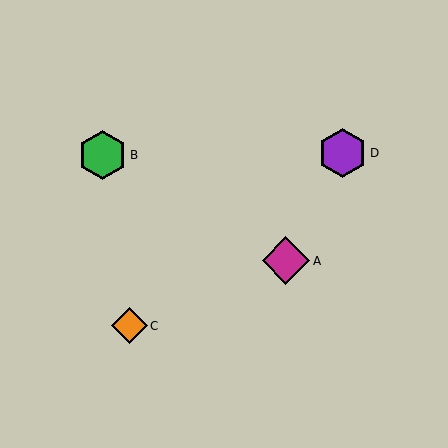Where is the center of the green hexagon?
The center of the green hexagon is at (102, 155).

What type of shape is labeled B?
Shape B is a green hexagon.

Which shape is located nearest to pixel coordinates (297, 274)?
The magenta diamond (labeled A) at (286, 261) is nearest to that location.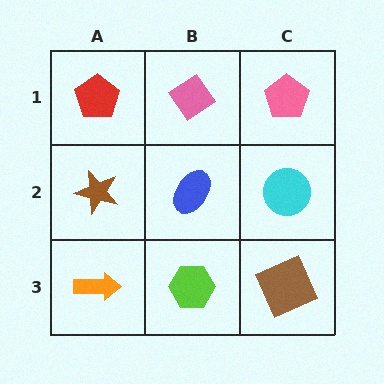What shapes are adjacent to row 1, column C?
A cyan circle (row 2, column C), a pink diamond (row 1, column B).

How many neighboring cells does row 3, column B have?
3.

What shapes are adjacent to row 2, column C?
A pink pentagon (row 1, column C), a brown square (row 3, column C), a blue ellipse (row 2, column B).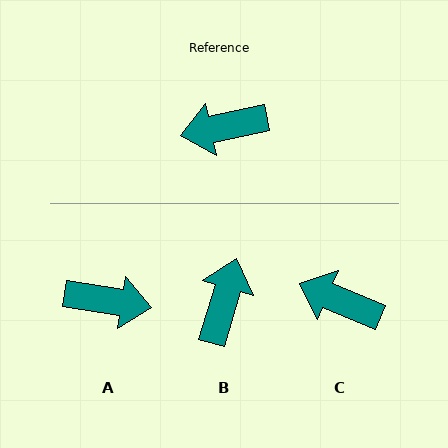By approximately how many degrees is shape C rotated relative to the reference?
Approximately 35 degrees clockwise.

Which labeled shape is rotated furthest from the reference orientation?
A, about 159 degrees away.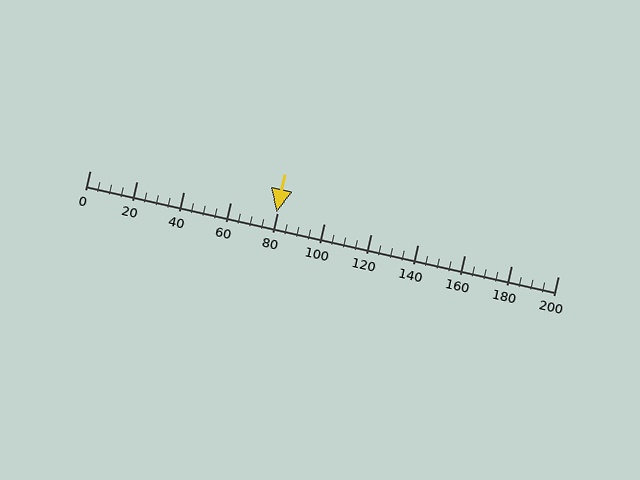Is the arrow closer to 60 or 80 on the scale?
The arrow is closer to 80.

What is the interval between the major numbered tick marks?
The major tick marks are spaced 20 units apart.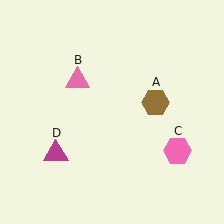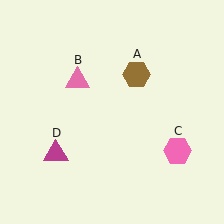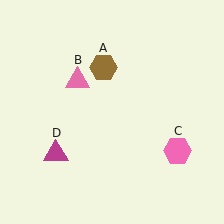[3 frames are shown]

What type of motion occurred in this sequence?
The brown hexagon (object A) rotated counterclockwise around the center of the scene.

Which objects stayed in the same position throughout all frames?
Pink triangle (object B) and pink hexagon (object C) and magenta triangle (object D) remained stationary.